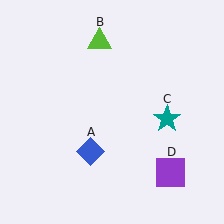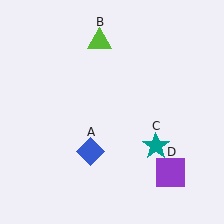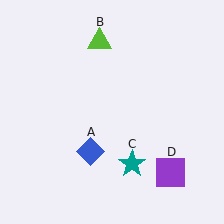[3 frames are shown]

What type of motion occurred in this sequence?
The teal star (object C) rotated clockwise around the center of the scene.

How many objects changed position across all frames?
1 object changed position: teal star (object C).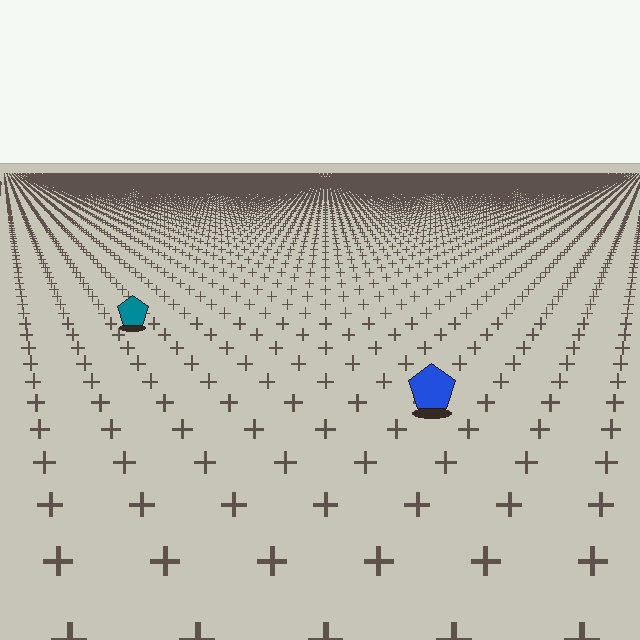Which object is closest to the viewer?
The blue pentagon is closest. The texture marks near it are larger and more spread out.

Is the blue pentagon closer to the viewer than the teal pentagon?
Yes. The blue pentagon is closer — you can tell from the texture gradient: the ground texture is coarser near it.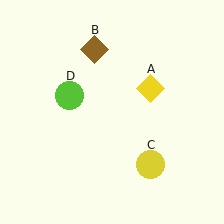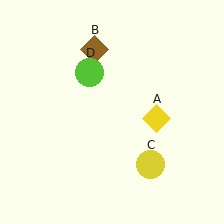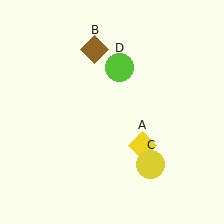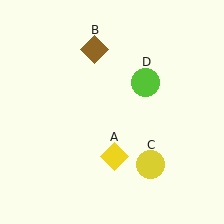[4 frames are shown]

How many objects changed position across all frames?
2 objects changed position: yellow diamond (object A), lime circle (object D).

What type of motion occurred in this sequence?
The yellow diamond (object A), lime circle (object D) rotated clockwise around the center of the scene.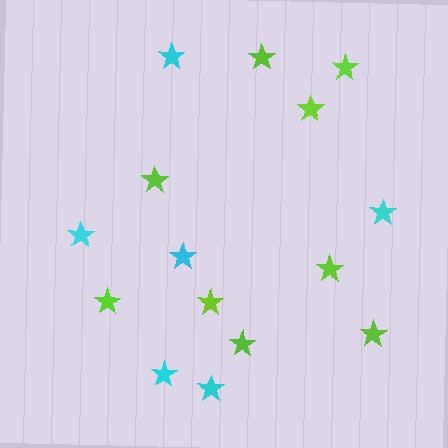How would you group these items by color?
There are 2 groups: one group of lime stars (9) and one group of cyan stars (6).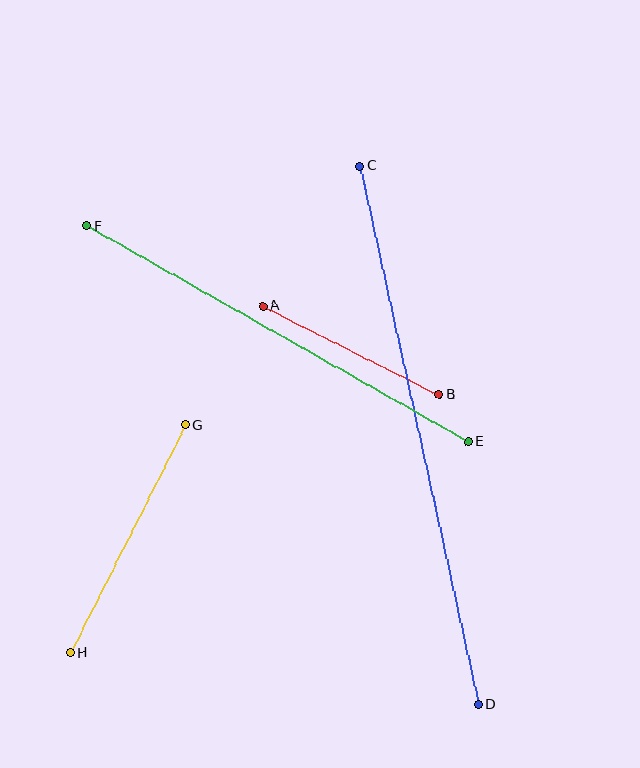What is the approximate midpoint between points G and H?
The midpoint is at approximately (128, 539) pixels.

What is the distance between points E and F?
The distance is approximately 438 pixels.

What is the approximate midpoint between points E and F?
The midpoint is at approximately (277, 334) pixels.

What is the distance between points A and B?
The distance is approximately 198 pixels.